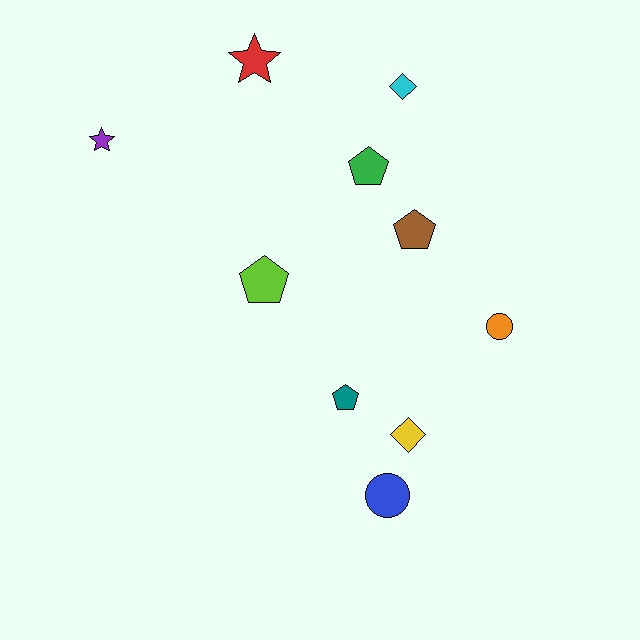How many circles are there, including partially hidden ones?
There are 2 circles.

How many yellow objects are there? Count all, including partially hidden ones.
There is 1 yellow object.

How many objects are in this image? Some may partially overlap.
There are 10 objects.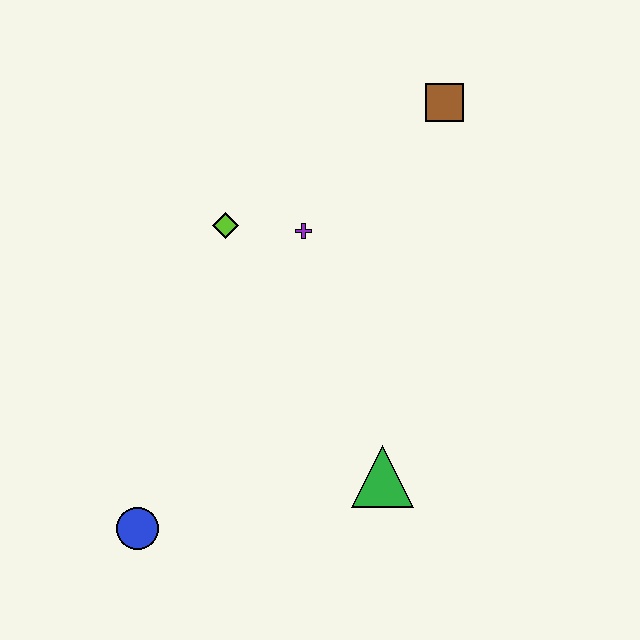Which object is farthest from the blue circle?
The brown square is farthest from the blue circle.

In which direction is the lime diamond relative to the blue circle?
The lime diamond is above the blue circle.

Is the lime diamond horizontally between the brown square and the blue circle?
Yes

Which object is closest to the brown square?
The purple cross is closest to the brown square.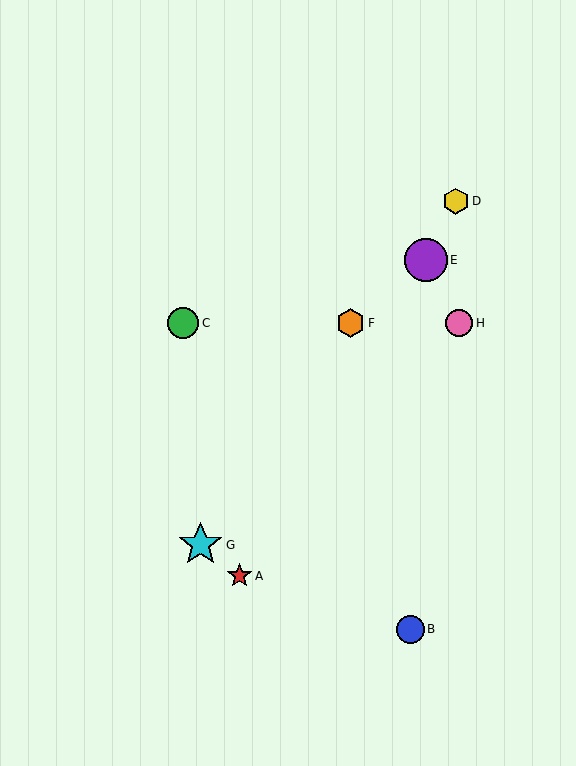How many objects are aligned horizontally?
3 objects (C, F, H) are aligned horizontally.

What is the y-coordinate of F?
Object F is at y≈323.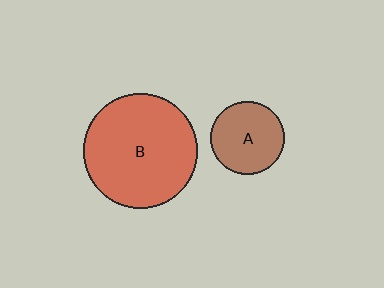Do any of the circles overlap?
No, none of the circles overlap.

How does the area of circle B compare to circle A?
Approximately 2.4 times.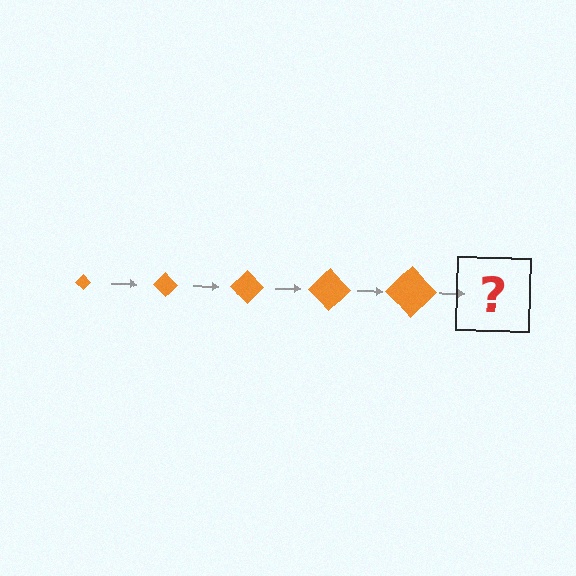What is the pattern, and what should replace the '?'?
The pattern is that the diamond gets progressively larger each step. The '?' should be an orange diamond, larger than the previous one.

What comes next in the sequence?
The next element should be an orange diamond, larger than the previous one.